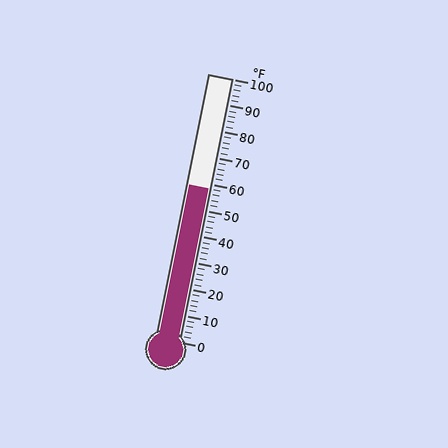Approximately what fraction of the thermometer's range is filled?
The thermometer is filled to approximately 60% of its range.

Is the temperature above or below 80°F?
The temperature is below 80°F.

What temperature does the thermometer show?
The thermometer shows approximately 58°F.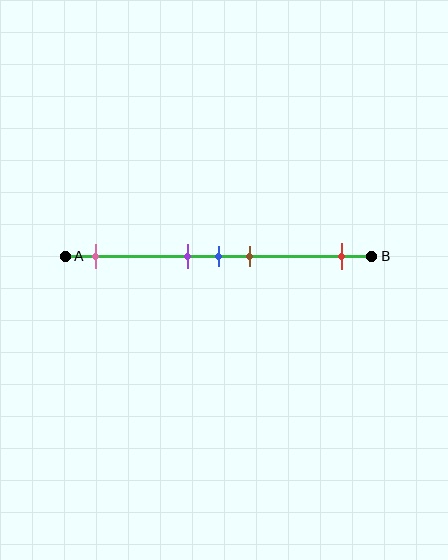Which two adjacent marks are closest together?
The purple and blue marks are the closest adjacent pair.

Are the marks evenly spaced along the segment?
No, the marks are not evenly spaced.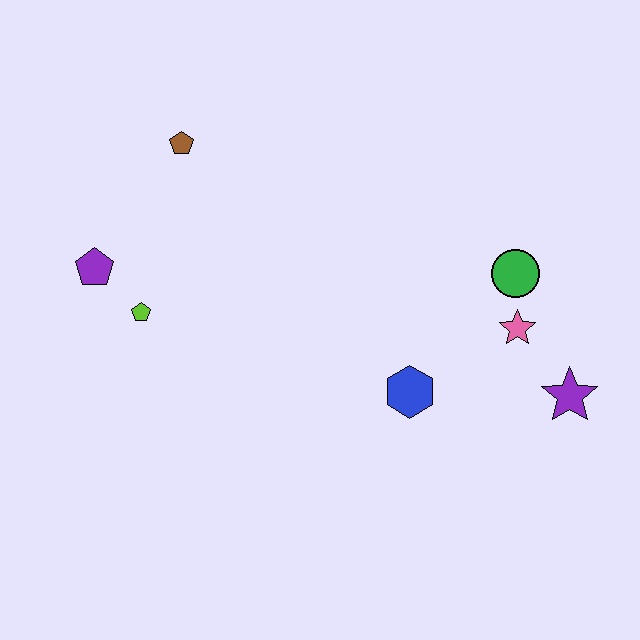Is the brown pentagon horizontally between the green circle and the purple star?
No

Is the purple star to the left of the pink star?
No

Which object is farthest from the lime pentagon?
The purple star is farthest from the lime pentagon.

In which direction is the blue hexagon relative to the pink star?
The blue hexagon is to the left of the pink star.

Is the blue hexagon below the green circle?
Yes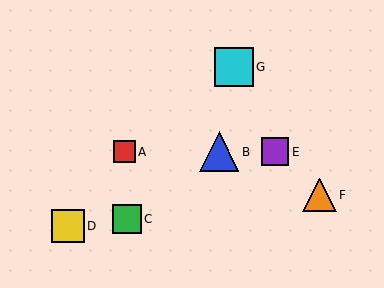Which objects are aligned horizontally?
Objects A, B, E are aligned horizontally.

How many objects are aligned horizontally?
3 objects (A, B, E) are aligned horizontally.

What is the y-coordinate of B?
Object B is at y≈152.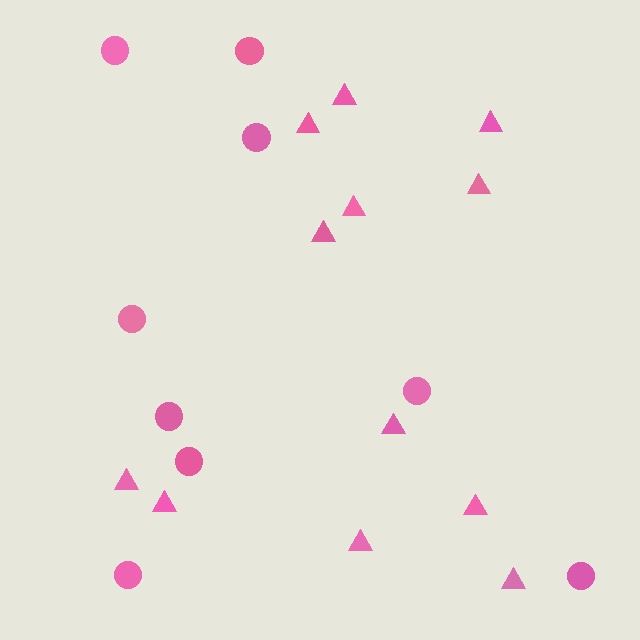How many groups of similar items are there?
There are 2 groups: one group of triangles (12) and one group of circles (9).